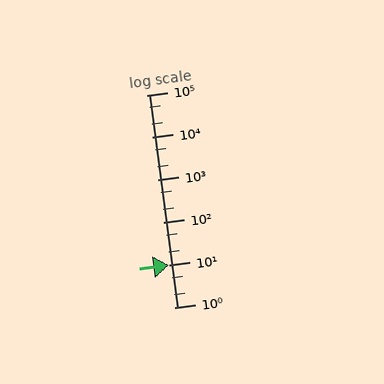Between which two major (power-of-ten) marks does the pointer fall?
The pointer is between 1 and 10.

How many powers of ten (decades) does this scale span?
The scale spans 5 decades, from 1 to 100000.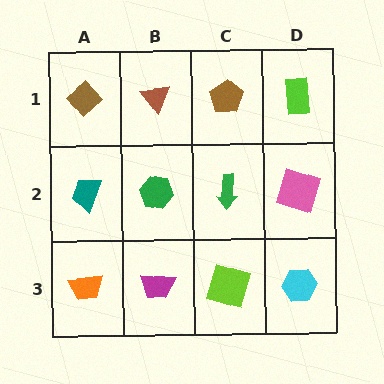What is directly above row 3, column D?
A pink square.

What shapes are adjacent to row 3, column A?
A teal trapezoid (row 2, column A), a magenta trapezoid (row 3, column B).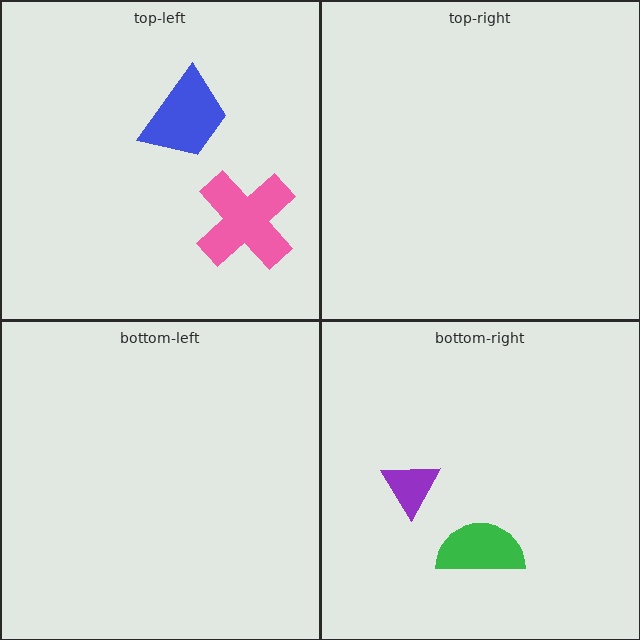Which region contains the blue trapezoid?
The top-left region.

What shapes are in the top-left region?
The blue trapezoid, the pink cross.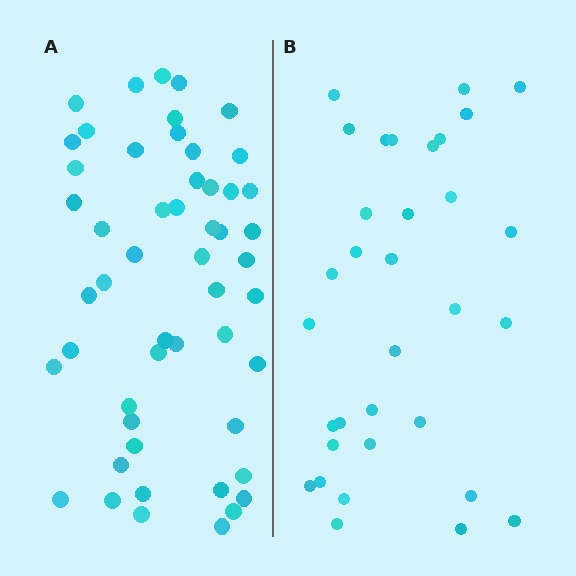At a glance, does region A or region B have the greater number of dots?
Region A (the left region) has more dots.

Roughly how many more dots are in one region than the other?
Region A has approximately 20 more dots than region B.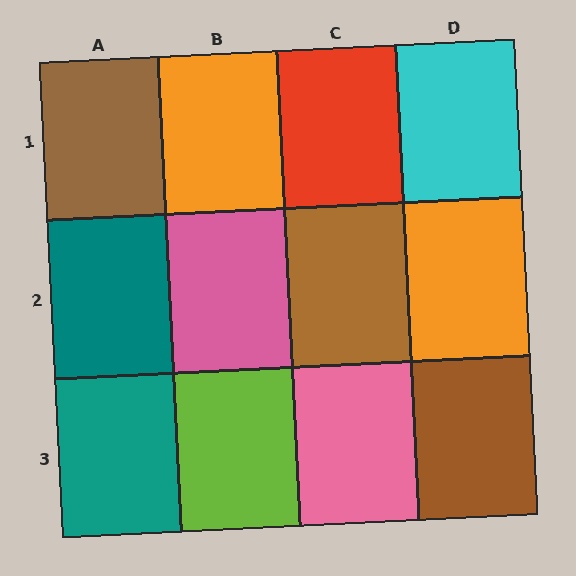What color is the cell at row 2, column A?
Teal.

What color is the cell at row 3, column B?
Lime.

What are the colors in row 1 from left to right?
Brown, orange, red, cyan.